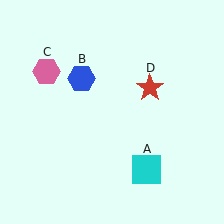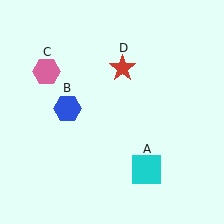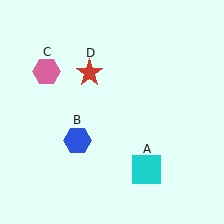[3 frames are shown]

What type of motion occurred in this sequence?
The blue hexagon (object B), red star (object D) rotated counterclockwise around the center of the scene.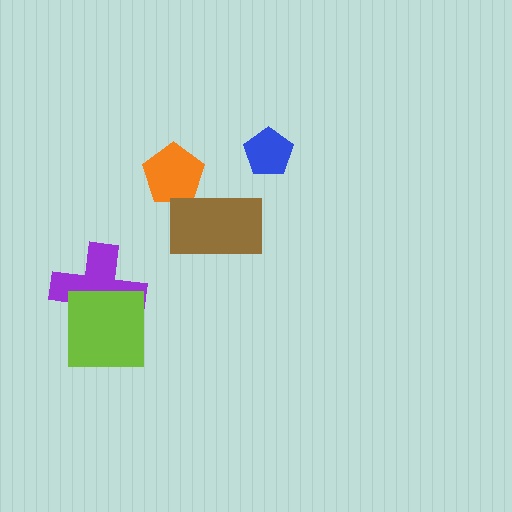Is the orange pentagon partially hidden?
Yes, it is partially covered by another shape.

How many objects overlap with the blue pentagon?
0 objects overlap with the blue pentagon.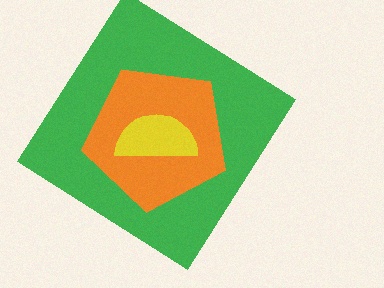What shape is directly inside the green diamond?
The orange pentagon.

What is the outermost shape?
The green diamond.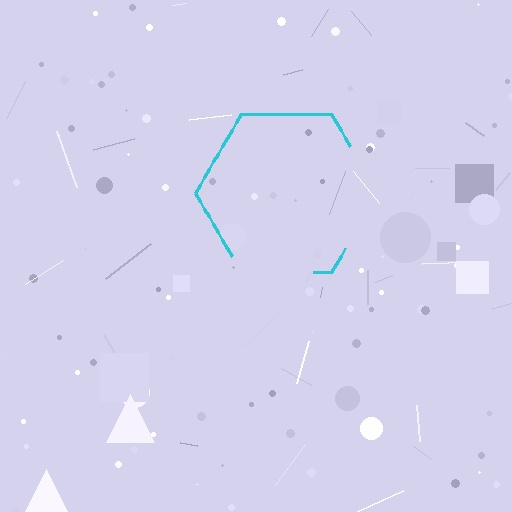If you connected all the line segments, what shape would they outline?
They would outline a hexagon.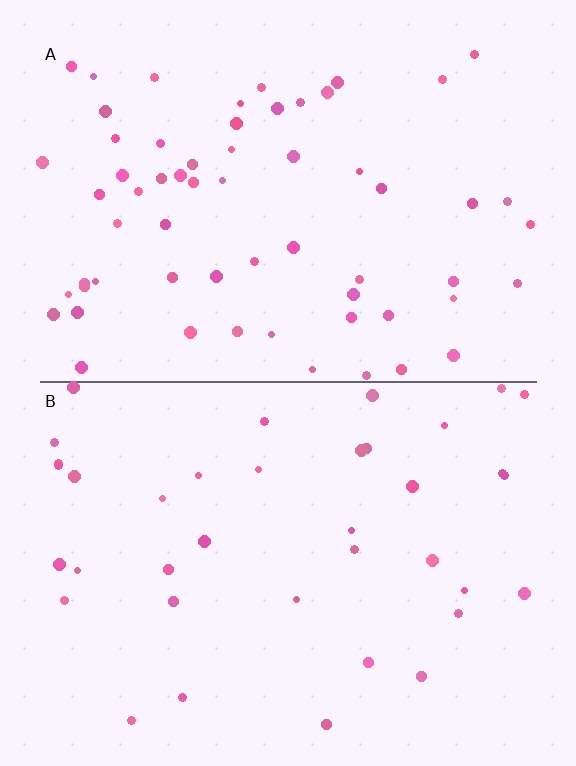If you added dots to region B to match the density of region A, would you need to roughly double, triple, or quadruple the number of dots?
Approximately double.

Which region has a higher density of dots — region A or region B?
A (the top).